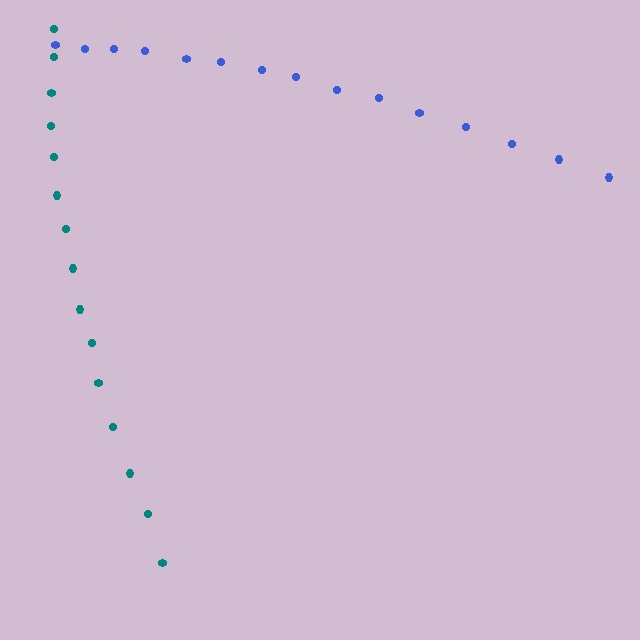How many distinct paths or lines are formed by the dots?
There are 2 distinct paths.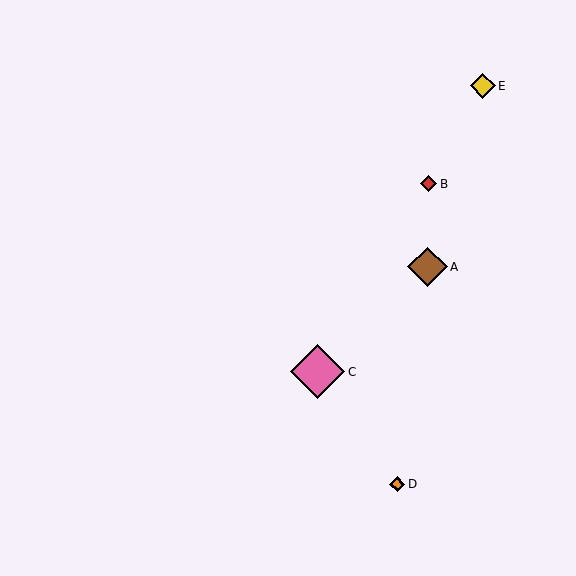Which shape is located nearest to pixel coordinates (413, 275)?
The brown diamond (labeled A) at (427, 267) is nearest to that location.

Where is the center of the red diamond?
The center of the red diamond is at (429, 184).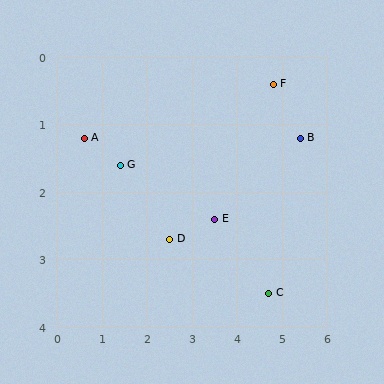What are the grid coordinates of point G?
Point G is at approximately (1.4, 1.6).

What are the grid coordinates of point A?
Point A is at approximately (0.6, 1.2).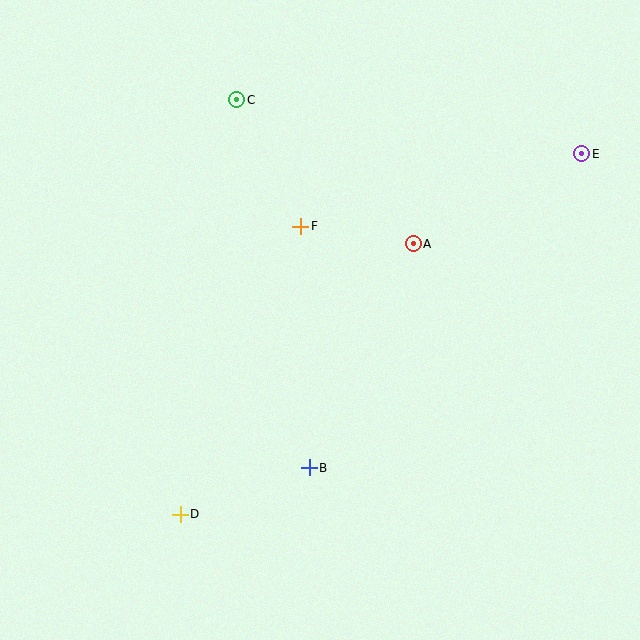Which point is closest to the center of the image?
Point F at (301, 226) is closest to the center.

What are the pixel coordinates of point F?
Point F is at (301, 226).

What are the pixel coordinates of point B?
Point B is at (309, 468).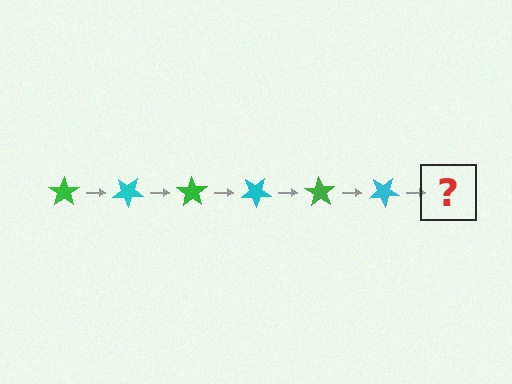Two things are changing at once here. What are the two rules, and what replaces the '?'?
The two rules are that it rotates 35 degrees each step and the color cycles through green and cyan. The '?' should be a green star, rotated 210 degrees from the start.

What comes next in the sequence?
The next element should be a green star, rotated 210 degrees from the start.